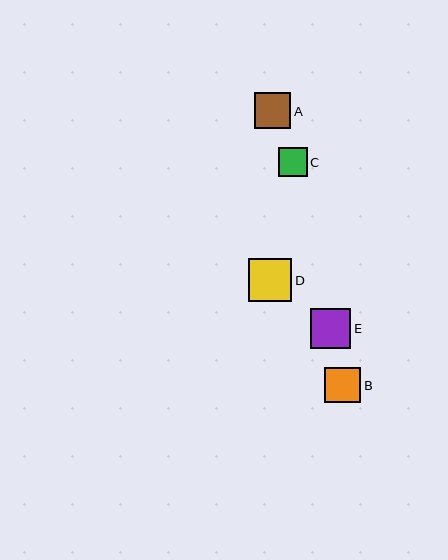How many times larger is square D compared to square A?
Square D is approximately 1.2 times the size of square A.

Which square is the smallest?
Square C is the smallest with a size of approximately 29 pixels.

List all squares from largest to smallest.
From largest to smallest: D, E, A, B, C.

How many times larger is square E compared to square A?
Square E is approximately 1.1 times the size of square A.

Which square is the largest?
Square D is the largest with a size of approximately 43 pixels.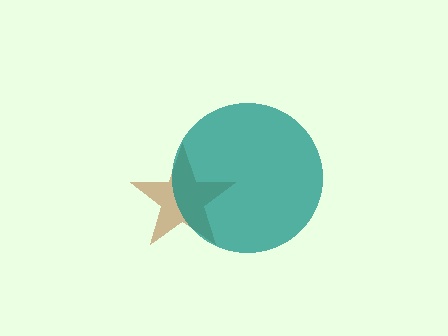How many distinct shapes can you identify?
There are 2 distinct shapes: a brown star, a teal circle.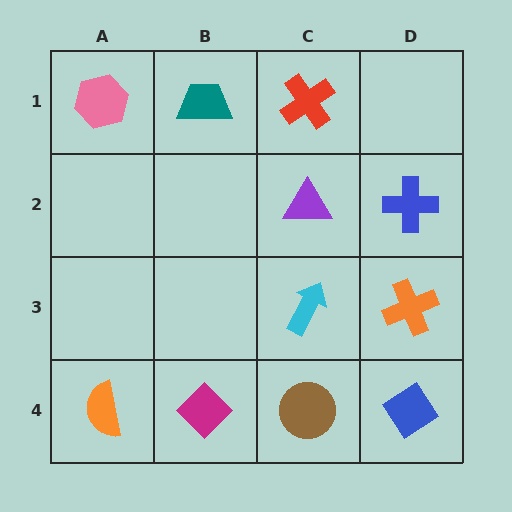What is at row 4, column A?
An orange semicircle.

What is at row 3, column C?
A cyan arrow.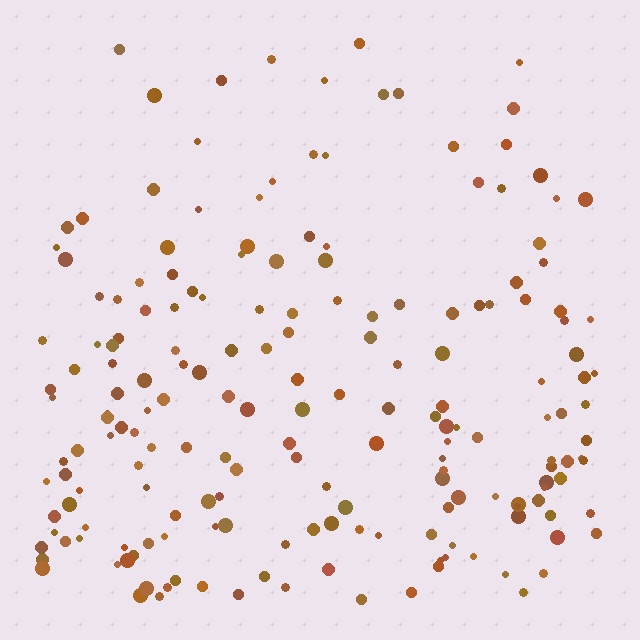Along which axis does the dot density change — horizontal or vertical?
Vertical.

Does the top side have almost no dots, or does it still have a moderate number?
Still a moderate number, just noticeably fewer than the bottom.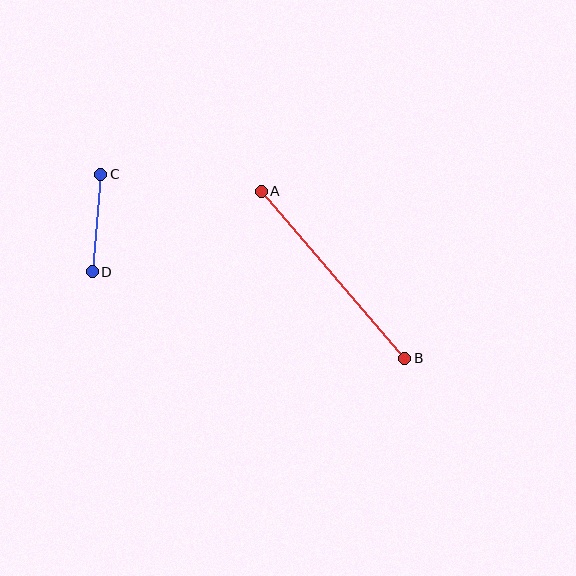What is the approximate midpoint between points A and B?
The midpoint is at approximately (333, 275) pixels.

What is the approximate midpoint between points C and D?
The midpoint is at approximately (97, 223) pixels.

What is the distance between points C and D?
The distance is approximately 98 pixels.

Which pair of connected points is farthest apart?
Points A and B are farthest apart.